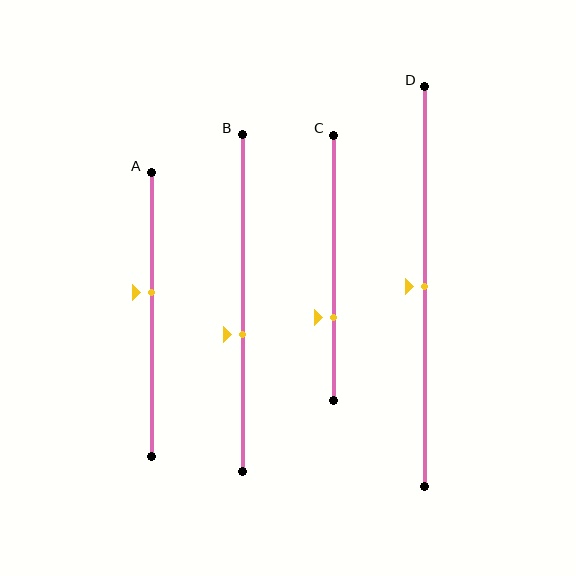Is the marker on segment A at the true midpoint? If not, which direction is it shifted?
No, the marker on segment A is shifted upward by about 8% of the segment length.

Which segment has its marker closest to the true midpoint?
Segment D has its marker closest to the true midpoint.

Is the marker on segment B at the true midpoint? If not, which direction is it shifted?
No, the marker on segment B is shifted downward by about 9% of the segment length.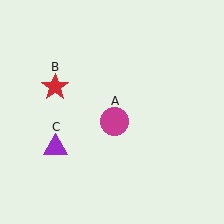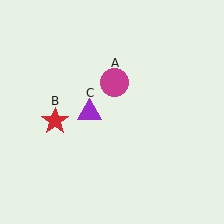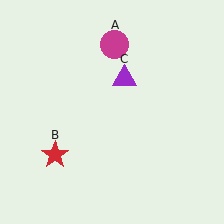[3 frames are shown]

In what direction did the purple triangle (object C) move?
The purple triangle (object C) moved up and to the right.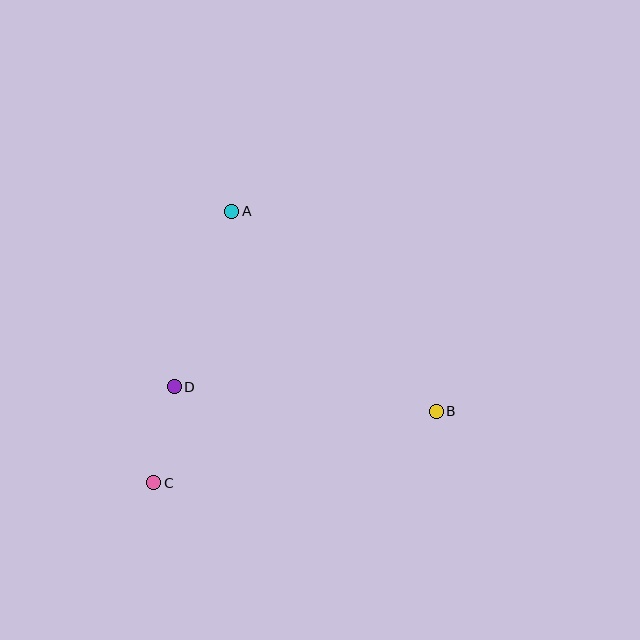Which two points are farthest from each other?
Points B and C are farthest from each other.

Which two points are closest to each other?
Points C and D are closest to each other.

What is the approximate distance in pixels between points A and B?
The distance between A and B is approximately 286 pixels.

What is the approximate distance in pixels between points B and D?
The distance between B and D is approximately 263 pixels.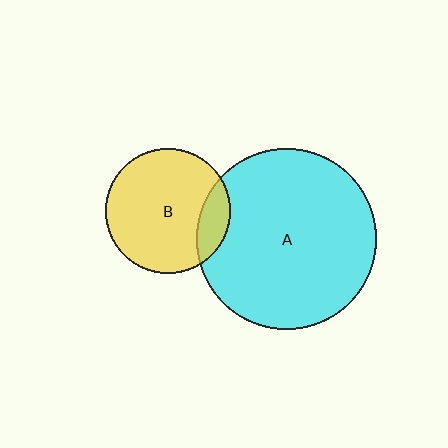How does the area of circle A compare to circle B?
Approximately 2.1 times.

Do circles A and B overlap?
Yes.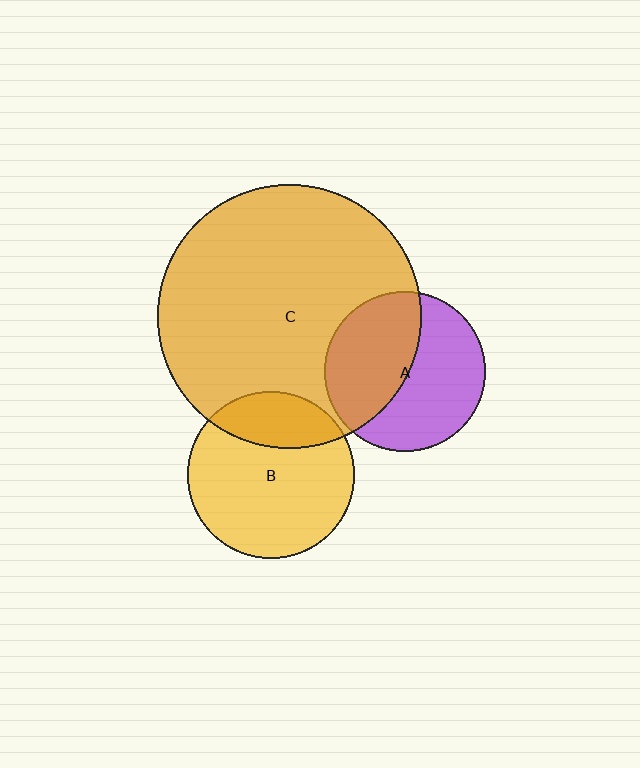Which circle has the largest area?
Circle C (orange).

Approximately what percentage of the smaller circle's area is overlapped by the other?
Approximately 45%.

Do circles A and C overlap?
Yes.